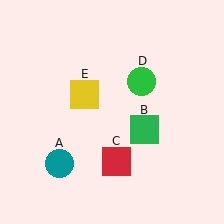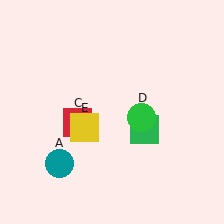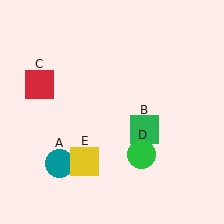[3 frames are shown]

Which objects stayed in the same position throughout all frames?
Teal circle (object A) and green square (object B) remained stationary.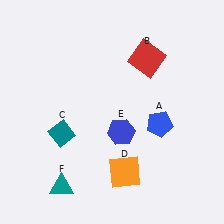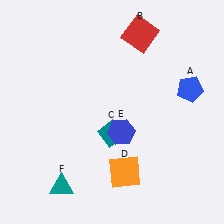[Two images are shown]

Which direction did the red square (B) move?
The red square (B) moved up.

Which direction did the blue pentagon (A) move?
The blue pentagon (A) moved up.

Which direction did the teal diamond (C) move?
The teal diamond (C) moved right.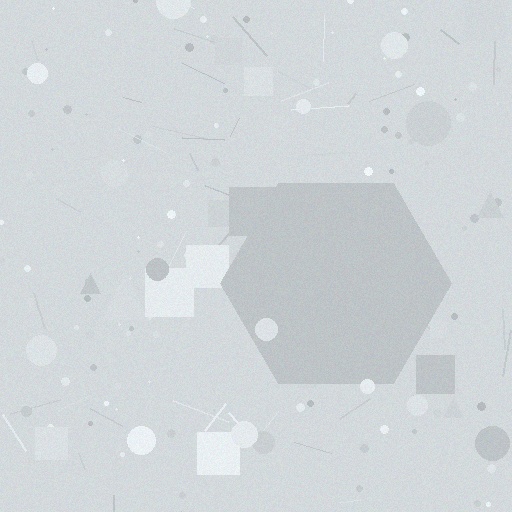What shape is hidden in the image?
A hexagon is hidden in the image.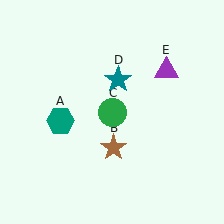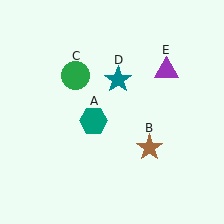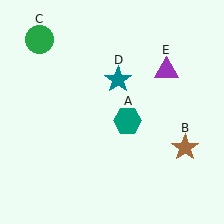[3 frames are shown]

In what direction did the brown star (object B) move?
The brown star (object B) moved right.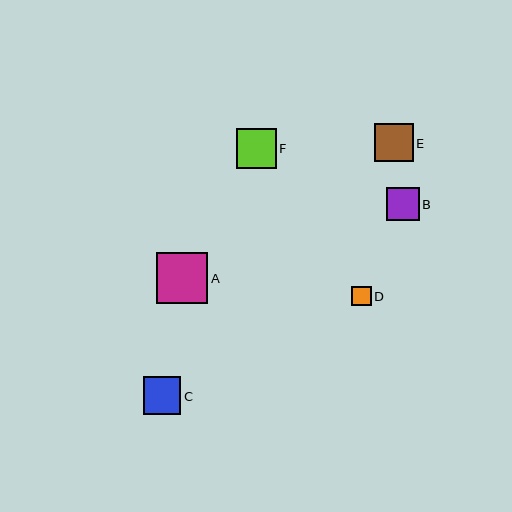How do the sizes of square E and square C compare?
Square E and square C are approximately the same size.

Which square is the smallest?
Square D is the smallest with a size of approximately 19 pixels.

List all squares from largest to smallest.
From largest to smallest: A, F, E, C, B, D.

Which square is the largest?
Square A is the largest with a size of approximately 51 pixels.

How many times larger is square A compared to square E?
Square A is approximately 1.3 times the size of square E.